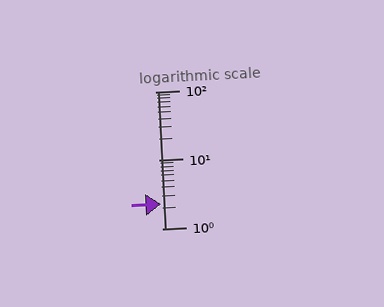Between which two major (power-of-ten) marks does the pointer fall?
The pointer is between 1 and 10.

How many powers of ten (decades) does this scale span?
The scale spans 2 decades, from 1 to 100.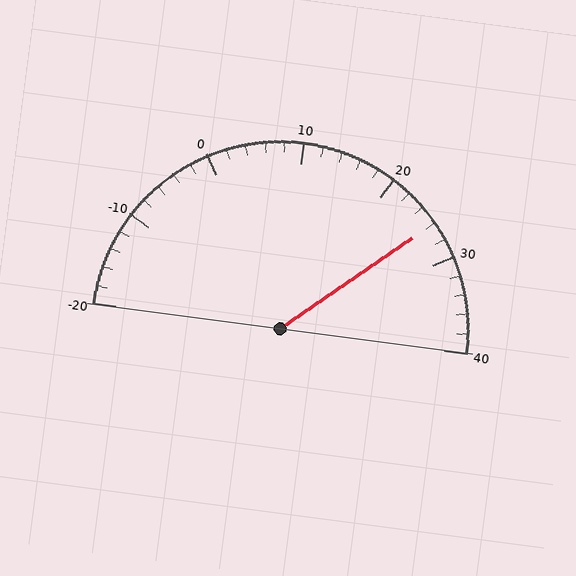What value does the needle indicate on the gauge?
The needle indicates approximately 26.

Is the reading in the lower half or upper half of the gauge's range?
The reading is in the upper half of the range (-20 to 40).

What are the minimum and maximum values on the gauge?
The gauge ranges from -20 to 40.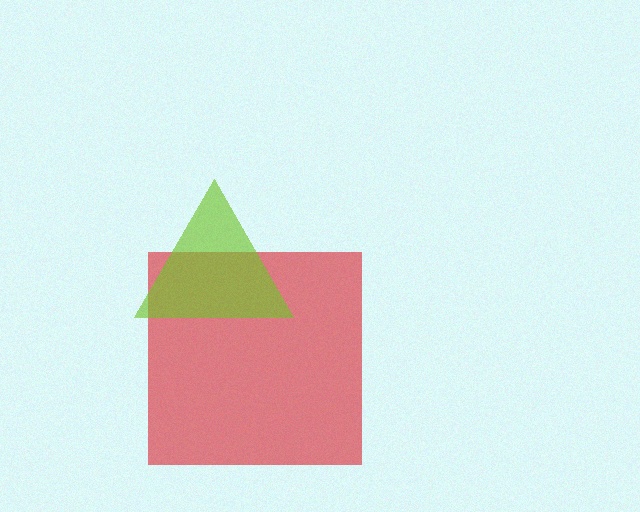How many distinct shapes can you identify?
There are 2 distinct shapes: a red square, a lime triangle.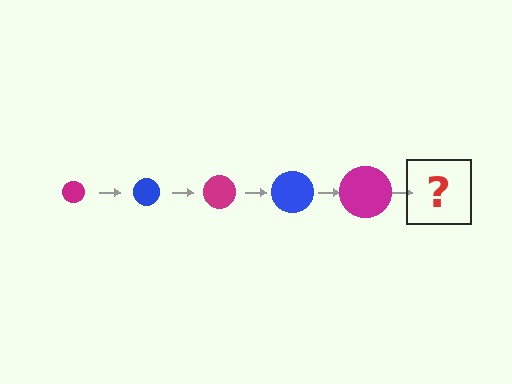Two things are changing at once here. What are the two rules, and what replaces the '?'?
The two rules are that the circle grows larger each step and the color cycles through magenta and blue. The '?' should be a blue circle, larger than the previous one.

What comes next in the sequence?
The next element should be a blue circle, larger than the previous one.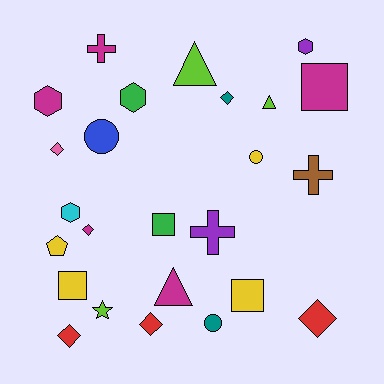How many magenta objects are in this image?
There are 5 magenta objects.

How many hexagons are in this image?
There are 4 hexagons.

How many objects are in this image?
There are 25 objects.